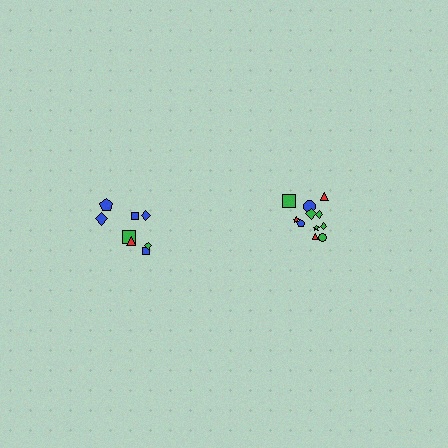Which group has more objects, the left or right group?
The right group.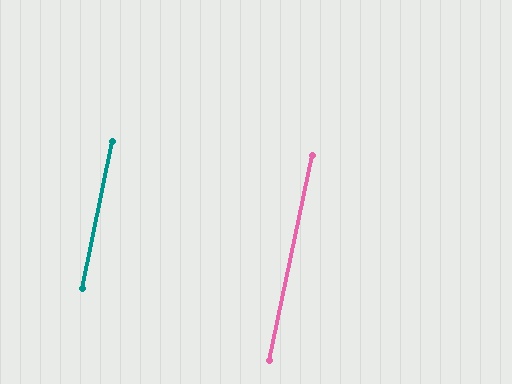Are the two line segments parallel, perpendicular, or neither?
Parallel — their directions differ by only 0.3°.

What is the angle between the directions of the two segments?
Approximately 0 degrees.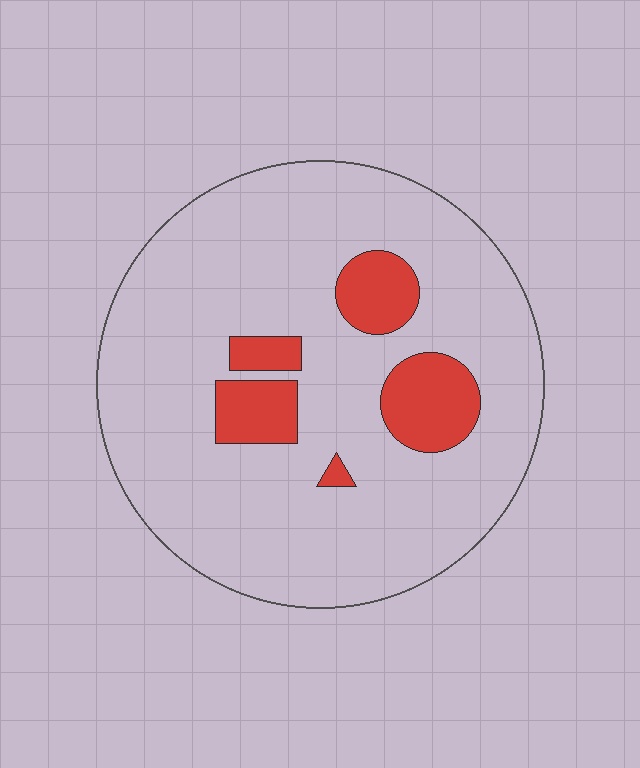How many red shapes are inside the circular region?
5.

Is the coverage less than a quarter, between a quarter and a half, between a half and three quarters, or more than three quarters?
Less than a quarter.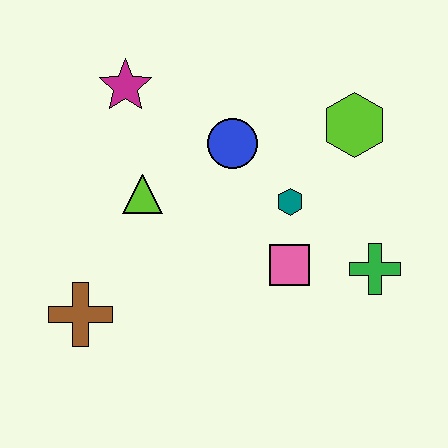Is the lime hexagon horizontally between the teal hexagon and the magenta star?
No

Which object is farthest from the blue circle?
The brown cross is farthest from the blue circle.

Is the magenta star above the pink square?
Yes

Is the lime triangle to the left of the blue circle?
Yes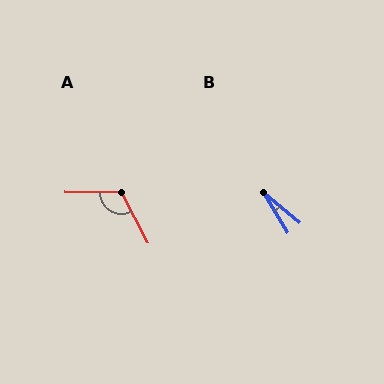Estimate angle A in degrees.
Approximately 118 degrees.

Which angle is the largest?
A, at approximately 118 degrees.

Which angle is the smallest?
B, at approximately 19 degrees.